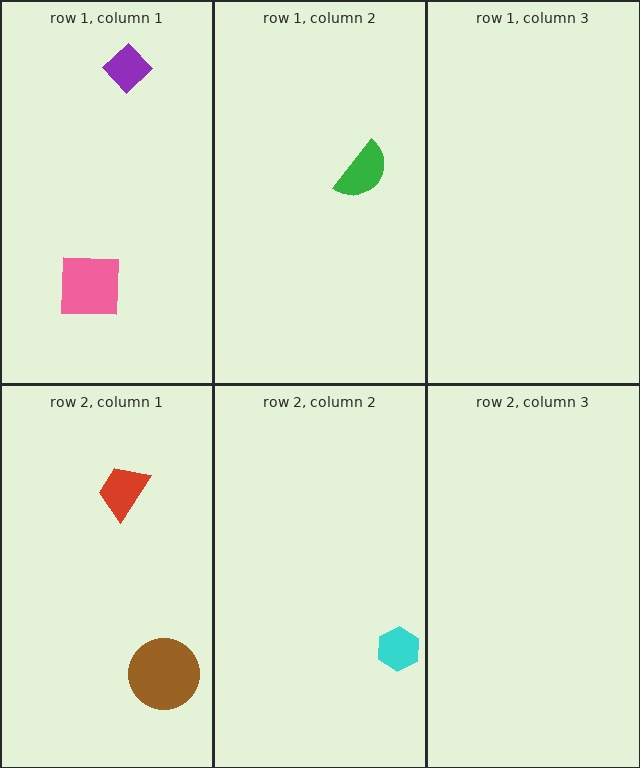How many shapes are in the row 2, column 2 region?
1.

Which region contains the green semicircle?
The row 1, column 2 region.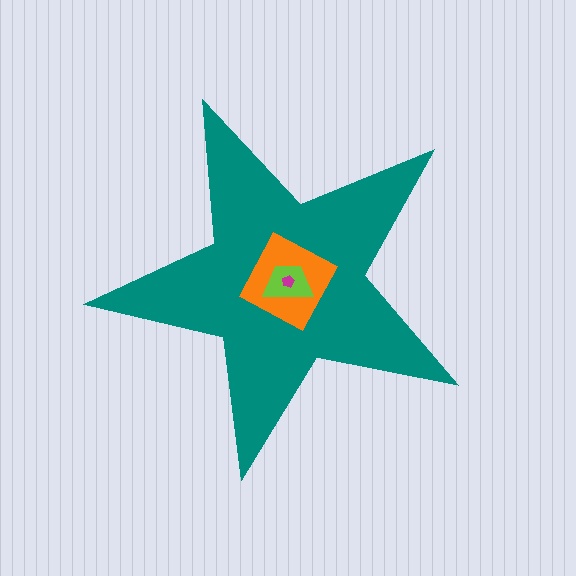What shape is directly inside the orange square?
The lime trapezoid.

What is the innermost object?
The magenta pentagon.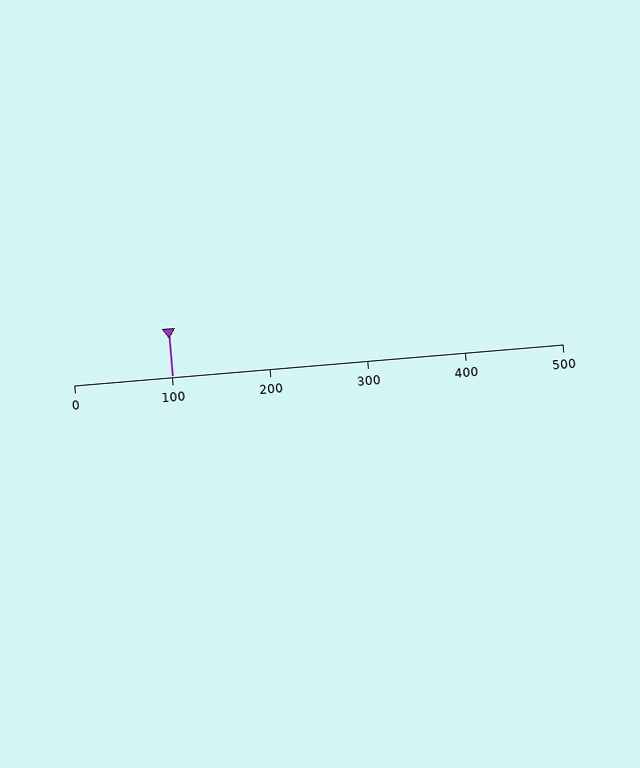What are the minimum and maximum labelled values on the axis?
The axis runs from 0 to 500.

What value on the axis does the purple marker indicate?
The marker indicates approximately 100.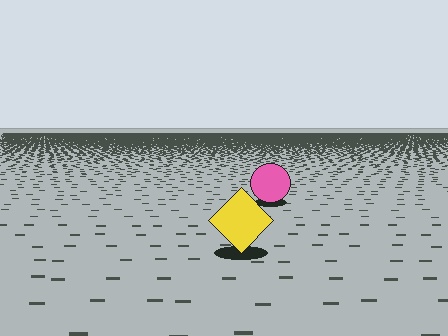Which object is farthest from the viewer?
The pink circle is farthest from the viewer. It appears smaller and the ground texture around it is denser.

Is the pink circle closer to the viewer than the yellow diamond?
No. The yellow diamond is closer — you can tell from the texture gradient: the ground texture is coarser near it.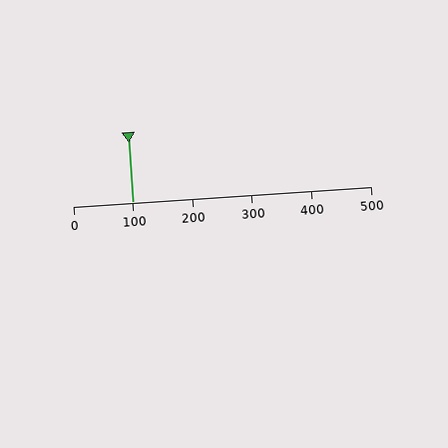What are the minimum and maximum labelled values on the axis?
The axis runs from 0 to 500.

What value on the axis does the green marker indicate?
The marker indicates approximately 100.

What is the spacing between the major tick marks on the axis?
The major ticks are spaced 100 apart.